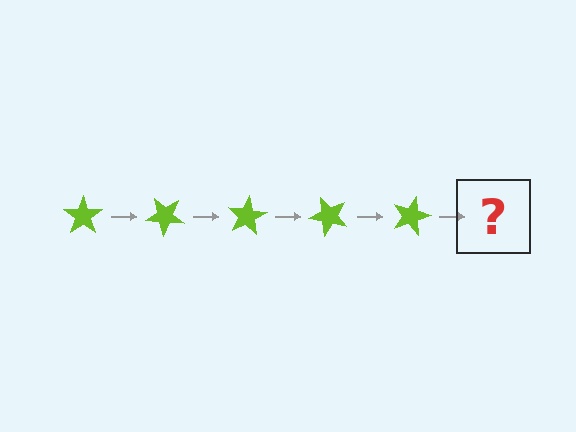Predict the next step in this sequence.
The next step is a lime star rotated 200 degrees.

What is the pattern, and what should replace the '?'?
The pattern is that the star rotates 40 degrees each step. The '?' should be a lime star rotated 200 degrees.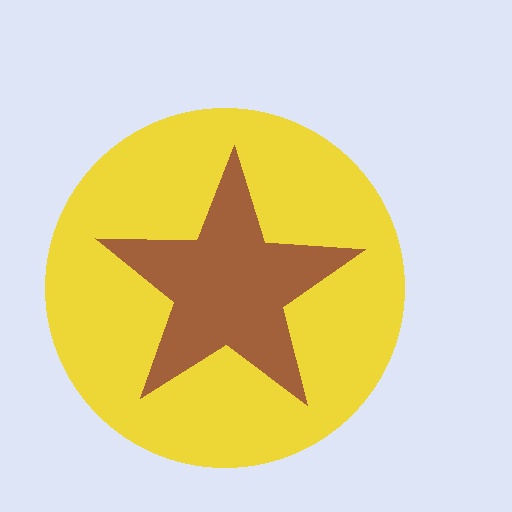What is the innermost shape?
The brown star.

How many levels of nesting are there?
2.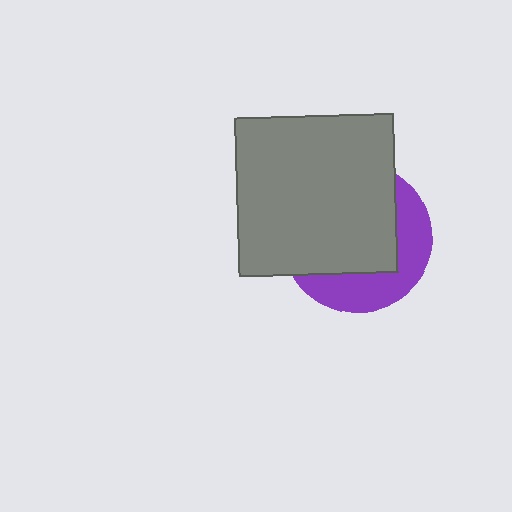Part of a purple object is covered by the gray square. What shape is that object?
It is a circle.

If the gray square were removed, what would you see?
You would see the complete purple circle.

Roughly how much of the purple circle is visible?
A small part of it is visible (roughly 36%).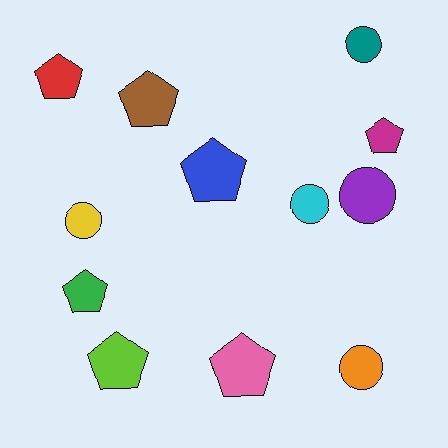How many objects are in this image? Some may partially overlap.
There are 12 objects.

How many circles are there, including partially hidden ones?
There are 5 circles.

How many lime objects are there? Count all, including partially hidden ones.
There is 1 lime object.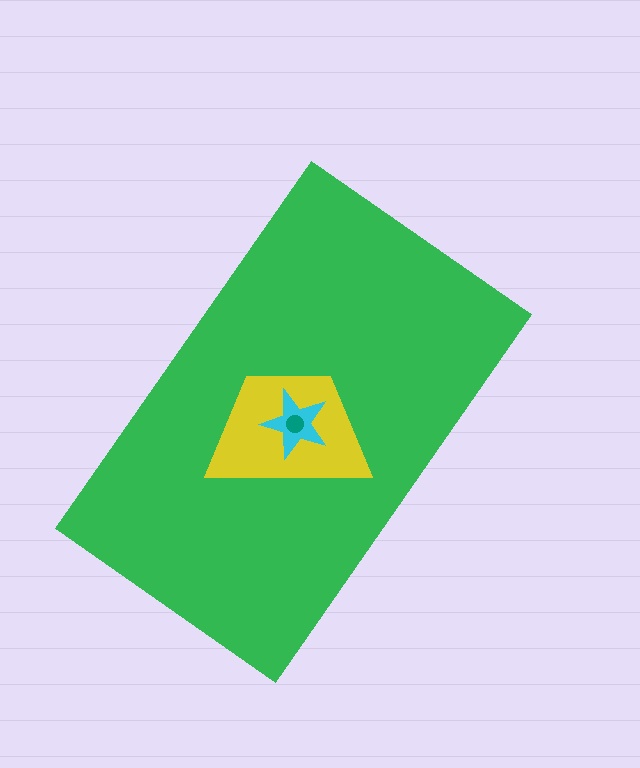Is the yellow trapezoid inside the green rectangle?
Yes.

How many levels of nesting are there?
4.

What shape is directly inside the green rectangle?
The yellow trapezoid.